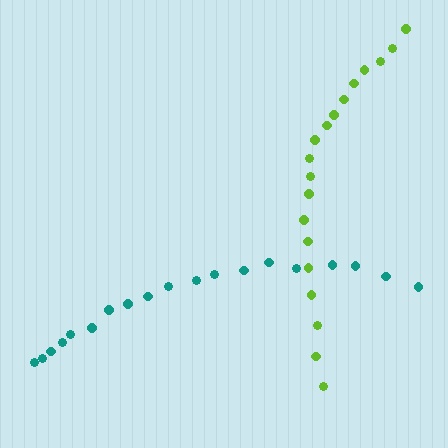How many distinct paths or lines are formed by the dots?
There are 2 distinct paths.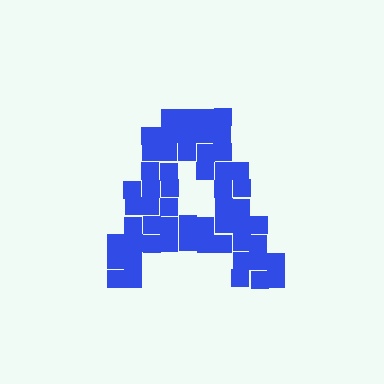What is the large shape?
The large shape is the letter A.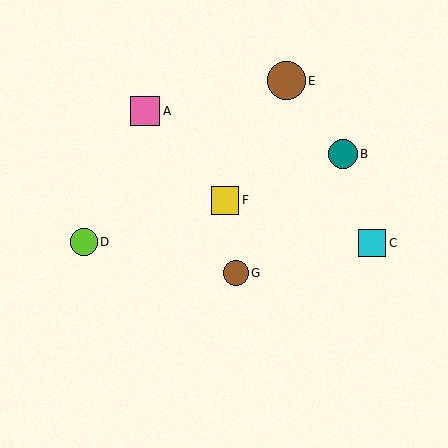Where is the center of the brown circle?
The center of the brown circle is at (236, 273).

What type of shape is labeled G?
Shape G is a brown circle.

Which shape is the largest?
The brown circle (labeled E) is the largest.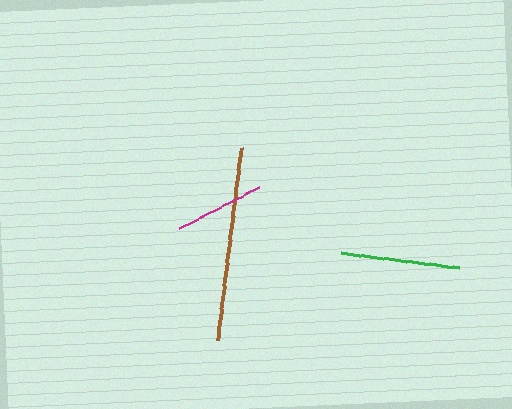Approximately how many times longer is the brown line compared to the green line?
The brown line is approximately 1.6 times the length of the green line.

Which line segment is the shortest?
The magenta line is the shortest at approximately 90 pixels.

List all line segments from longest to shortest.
From longest to shortest: brown, green, magenta.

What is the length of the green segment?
The green segment is approximately 119 pixels long.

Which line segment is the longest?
The brown line is the longest at approximately 193 pixels.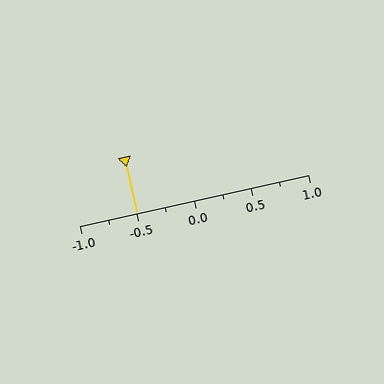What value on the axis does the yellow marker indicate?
The marker indicates approximately -0.5.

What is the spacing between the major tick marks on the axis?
The major ticks are spaced 0.5 apart.